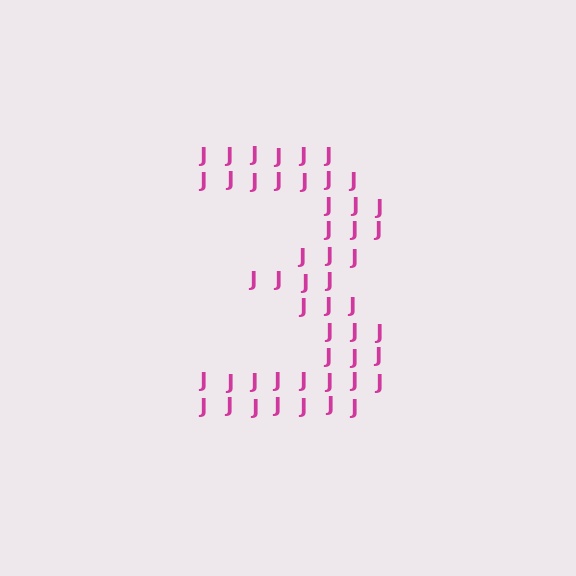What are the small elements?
The small elements are letter J's.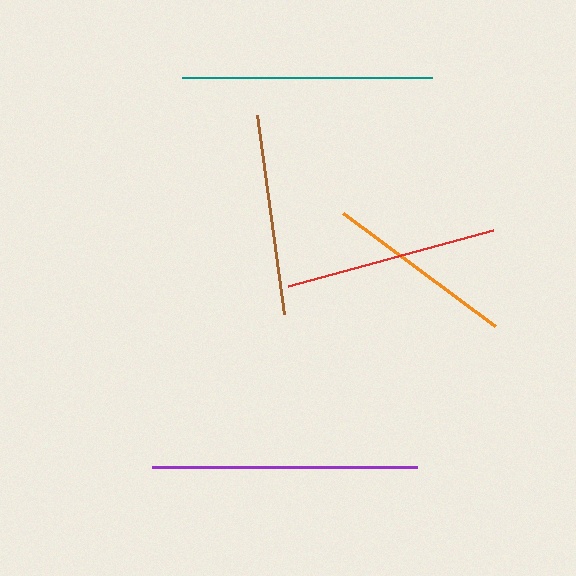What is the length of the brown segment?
The brown segment is approximately 201 pixels long.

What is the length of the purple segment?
The purple segment is approximately 265 pixels long.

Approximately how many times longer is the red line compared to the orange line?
The red line is approximately 1.1 times the length of the orange line.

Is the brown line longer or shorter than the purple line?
The purple line is longer than the brown line.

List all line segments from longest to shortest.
From longest to shortest: purple, teal, red, brown, orange.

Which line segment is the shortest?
The orange line is the shortest at approximately 190 pixels.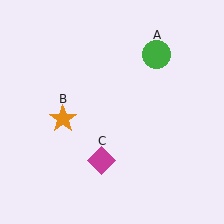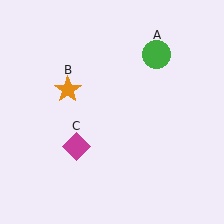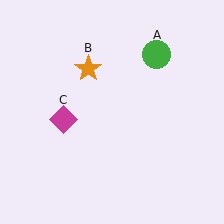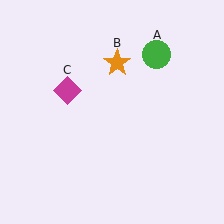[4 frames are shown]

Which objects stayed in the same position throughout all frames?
Green circle (object A) remained stationary.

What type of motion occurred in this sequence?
The orange star (object B), magenta diamond (object C) rotated clockwise around the center of the scene.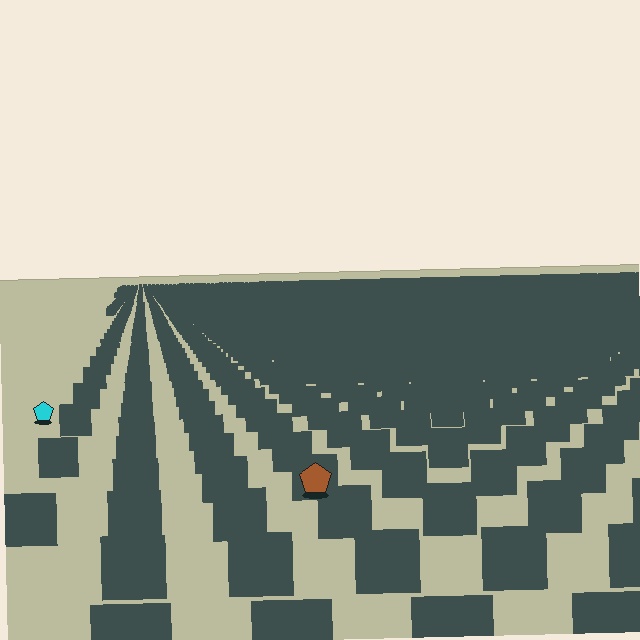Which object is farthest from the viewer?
The cyan pentagon is farthest from the viewer. It appears smaller and the ground texture around it is denser.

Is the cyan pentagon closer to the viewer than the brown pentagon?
No. The brown pentagon is closer — you can tell from the texture gradient: the ground texture is coarser near it.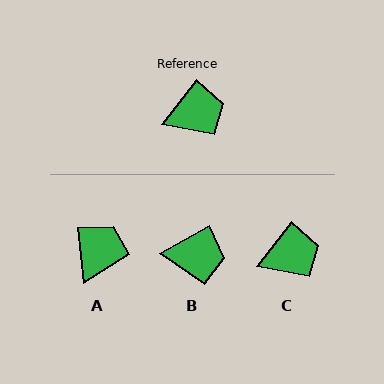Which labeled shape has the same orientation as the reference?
C.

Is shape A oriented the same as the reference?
No, it is off by about 44 degrees.